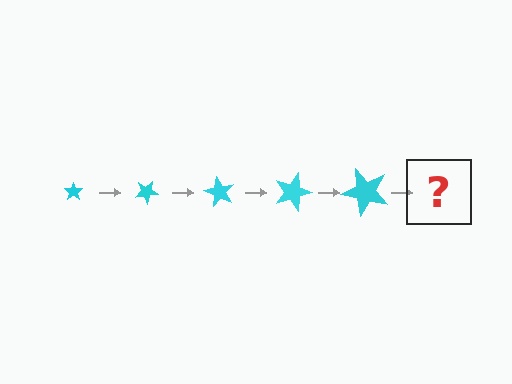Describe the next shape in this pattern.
It should be a star, larger than the previous one and rotated 150 degrees from the start.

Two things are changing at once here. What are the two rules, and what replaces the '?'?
The two rules are that the star grows larger each step and it rotates 30 degrees each step. The '?' should be a star, larger than the previous one and rotated 150 degrees from the start.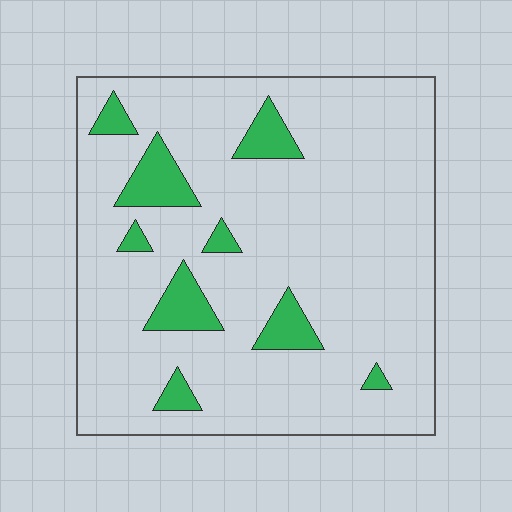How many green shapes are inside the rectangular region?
9.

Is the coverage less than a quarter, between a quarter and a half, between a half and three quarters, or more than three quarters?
Less than a quarter.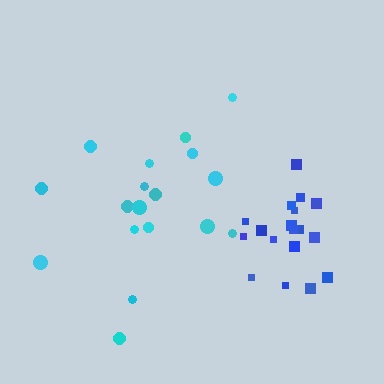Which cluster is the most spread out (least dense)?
Cyan.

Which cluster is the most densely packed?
Blue.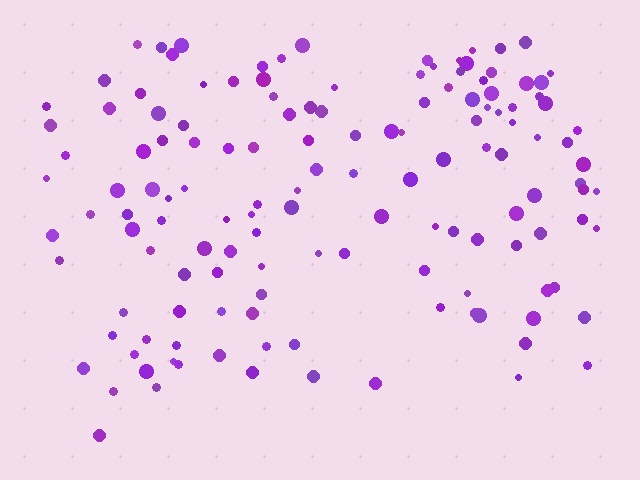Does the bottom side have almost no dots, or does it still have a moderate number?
Still a moderate number, just noticeably fewer than the top.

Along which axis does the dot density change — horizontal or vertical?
Vertical.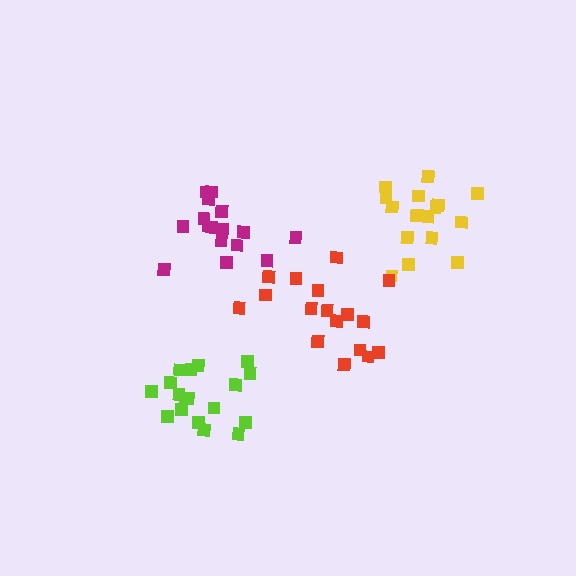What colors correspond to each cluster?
The clusters are colored: lime, yellow, magenta, red.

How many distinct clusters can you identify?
There are 4 distinct clusters.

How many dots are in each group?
Group 1: 18 dots, Group 2: 16 dots, Group 3: 16 dots, Group 4: 17 dots (67 total).